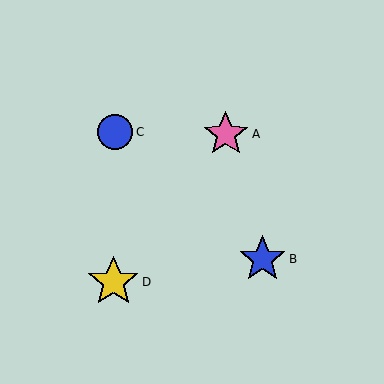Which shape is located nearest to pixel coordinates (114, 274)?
The yellow star (labeled D) at (113, 282) is nearest to that location.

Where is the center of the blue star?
The center of the blue star is at (263, 259).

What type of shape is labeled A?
Shape A is a pink star.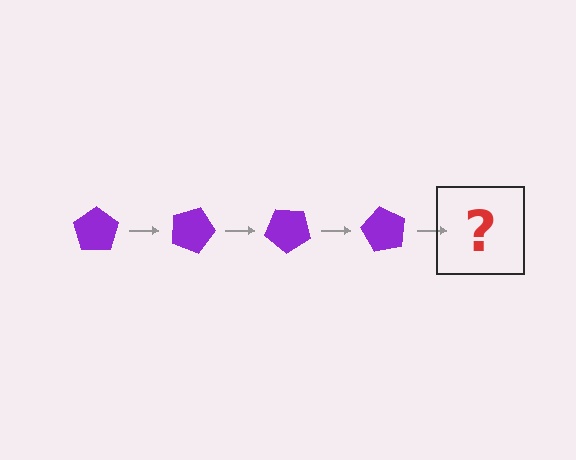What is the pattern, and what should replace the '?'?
The pattern is that the pentagon rotates 20 degrees each step. The '?' should be a purple pentagon rotated 80 degrees.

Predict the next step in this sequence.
The next step is a purple pentagon rotated 80 degrees.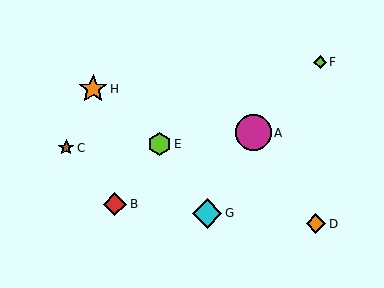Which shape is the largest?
The magenta circle (labeled A) is the largest.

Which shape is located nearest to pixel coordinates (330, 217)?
The orange diamond (labeled D) at (316, 224) is nearest to that location.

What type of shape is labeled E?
Shape E is a lime hexagon.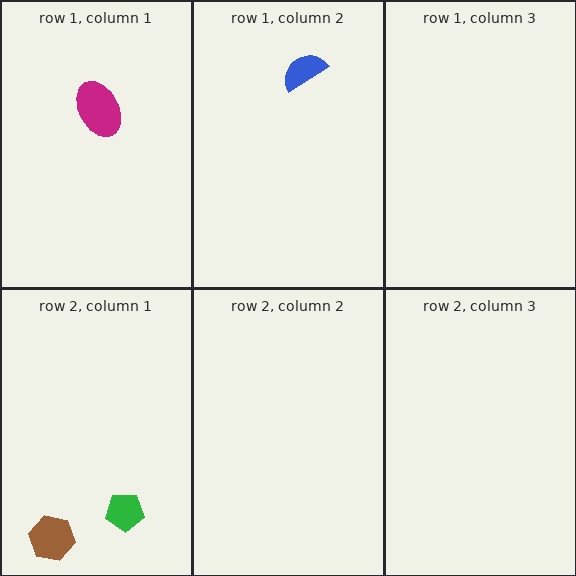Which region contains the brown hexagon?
The row 2, column 1 region.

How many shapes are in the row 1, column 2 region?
1.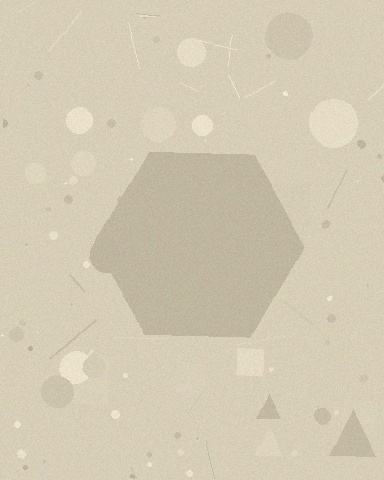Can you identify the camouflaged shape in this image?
The camouflaged shape is a hexagon.